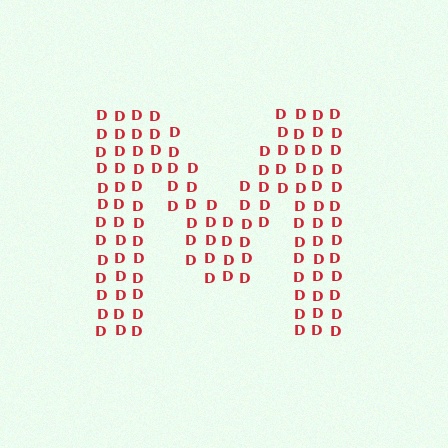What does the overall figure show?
The overall figure shows the letter M.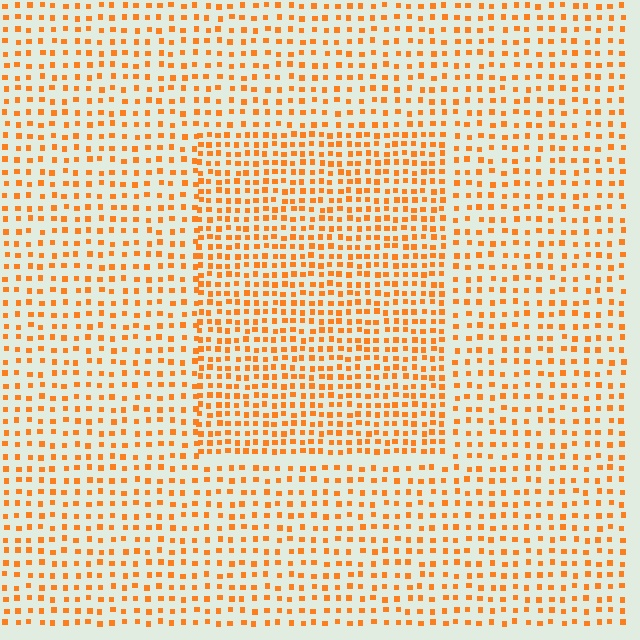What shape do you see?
I see a rectangle.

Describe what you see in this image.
The image contains small orange elements arranged at two different densities. A rectangle-shaped region is visible where the elements are more densely packed than the surrounding area.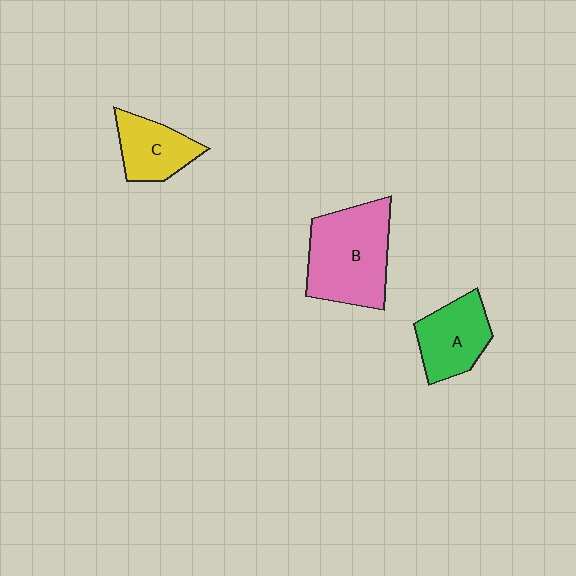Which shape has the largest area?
Shape B (pink).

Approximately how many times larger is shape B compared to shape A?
Approximately 1.6 times.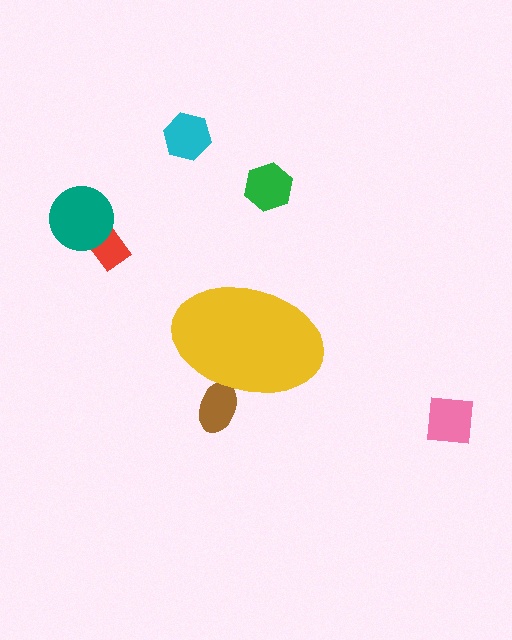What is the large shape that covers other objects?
A yellow ellipse.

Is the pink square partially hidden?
No, the pink square is fully visible.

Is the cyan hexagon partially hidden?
No, the cyan hexagon is fully visible.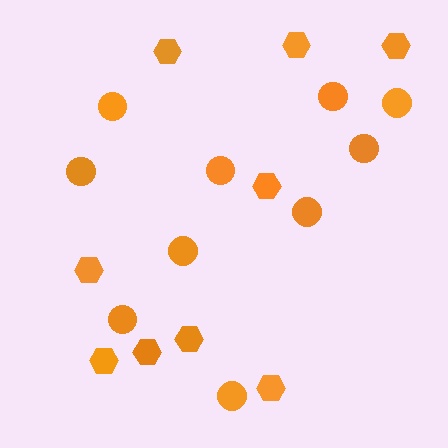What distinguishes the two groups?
There are 2 groups: one group of circles (10) and one group of hexagons (9).